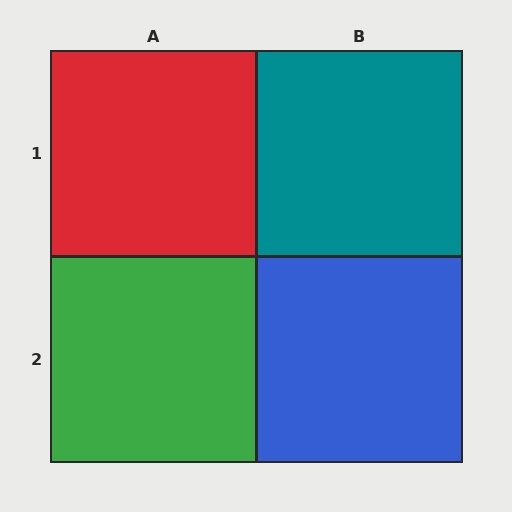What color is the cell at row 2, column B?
Blue.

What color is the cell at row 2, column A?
Green.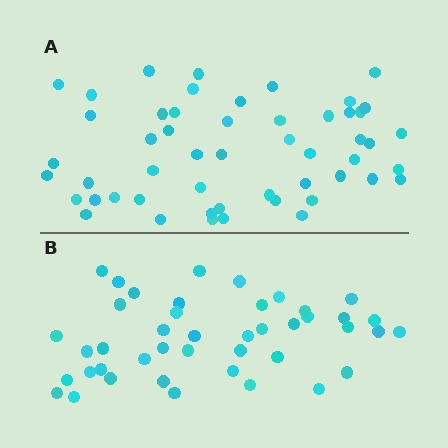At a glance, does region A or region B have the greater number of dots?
Region A (the top region) has more dots.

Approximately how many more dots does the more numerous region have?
Region A has roughly 8 or so more dots than region B.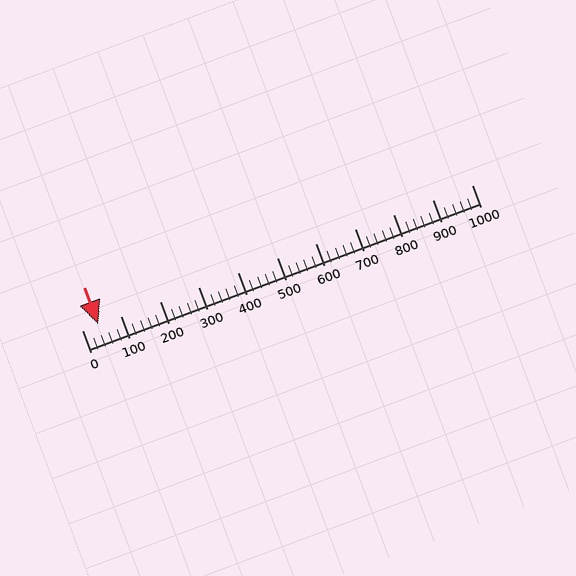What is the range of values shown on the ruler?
The ruler shows values from 0 to 1000.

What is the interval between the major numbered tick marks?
The major tick marks are spaced 100 units apart.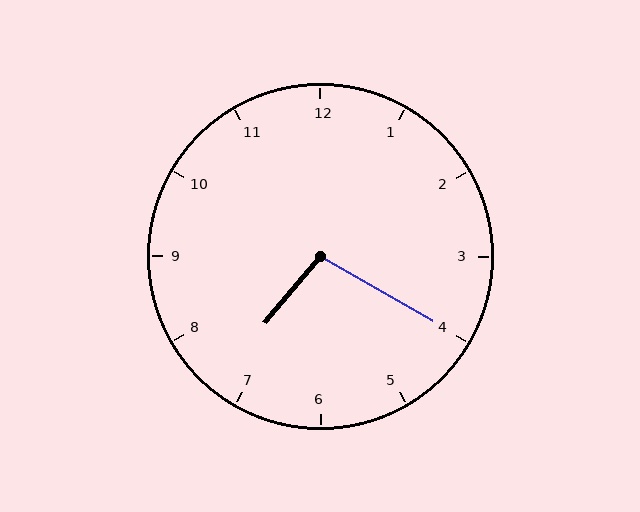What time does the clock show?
7:20.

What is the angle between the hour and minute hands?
Approximately 100 degrees.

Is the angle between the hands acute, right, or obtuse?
It is obtuse.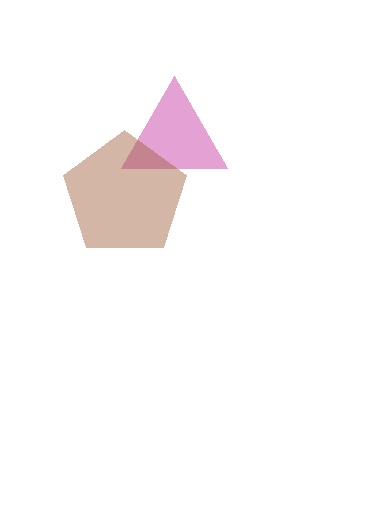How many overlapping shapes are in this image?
There are 2 overlapping shapes in the image.